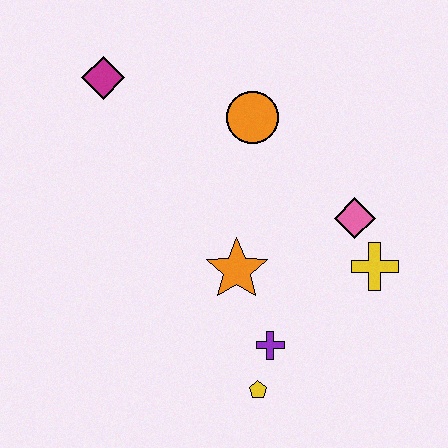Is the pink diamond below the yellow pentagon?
No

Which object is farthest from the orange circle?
The yellow pentagon is farthest from the orange circle.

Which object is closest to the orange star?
The purple cross is closest to the orange star.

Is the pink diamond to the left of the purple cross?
No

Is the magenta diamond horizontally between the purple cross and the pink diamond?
No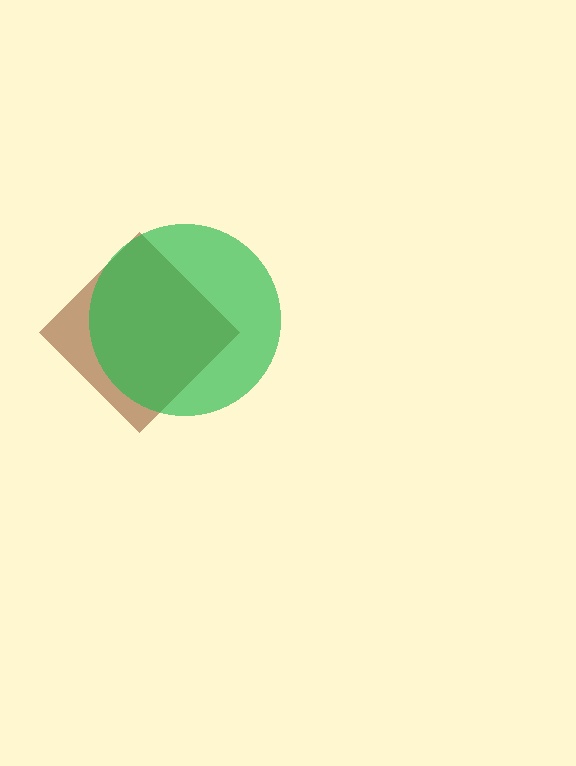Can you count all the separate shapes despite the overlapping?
Yes, there are 2 separate shapes.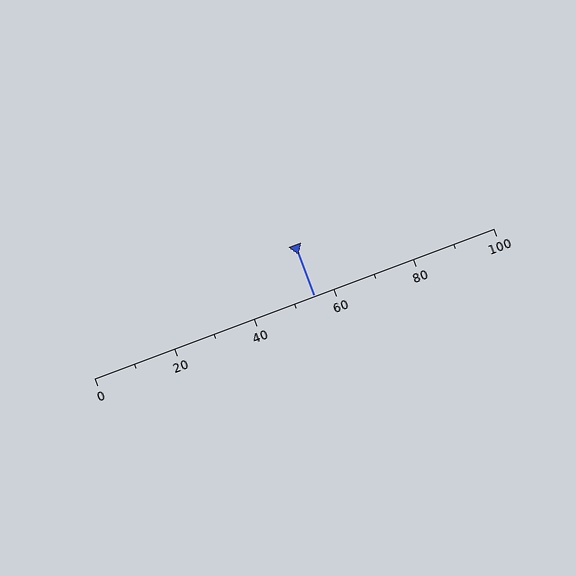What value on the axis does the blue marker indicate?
The marker indicates approximately 55.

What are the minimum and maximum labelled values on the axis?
The axis runs from 0 to 100.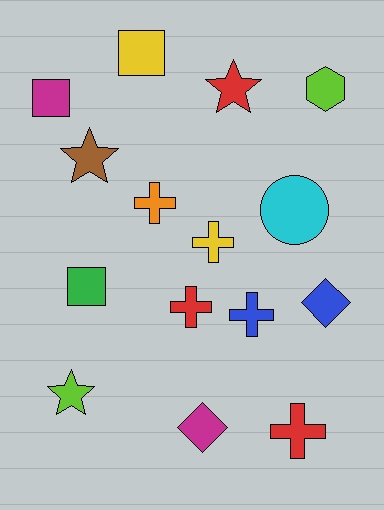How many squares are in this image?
There are 3 squares.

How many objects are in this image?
There are 15 objects.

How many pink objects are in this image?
There are no pink objects.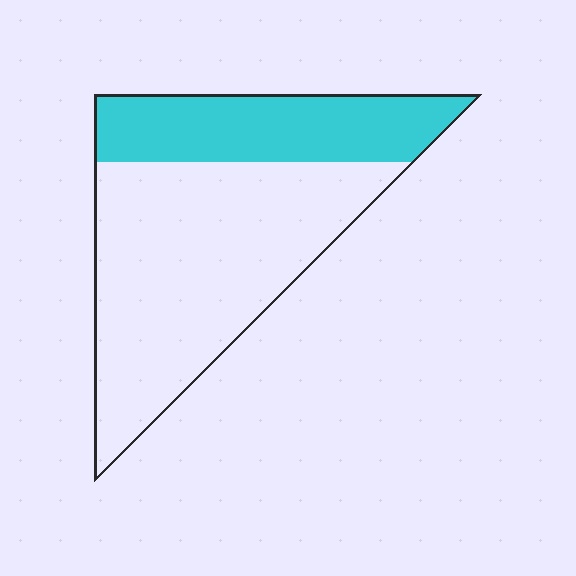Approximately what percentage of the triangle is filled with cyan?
Approximately 30%.